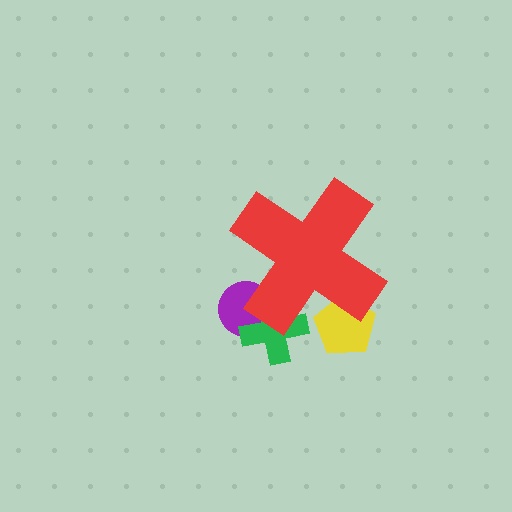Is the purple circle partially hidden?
Yes, the purple circle is partially hidden behind the red cross.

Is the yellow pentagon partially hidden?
Yes, the yellow pentagon is partially hidden behind the red cross.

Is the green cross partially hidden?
Yes, the green cross is partially hidden behind the red cross.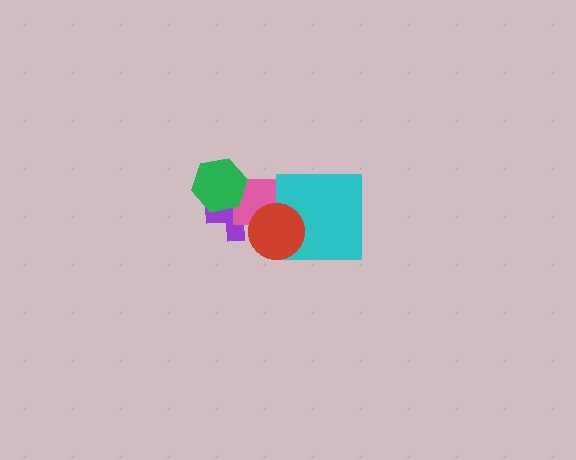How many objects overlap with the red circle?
3 objects overlap with the red circle.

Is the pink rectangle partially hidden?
Yes, it is partially covered by another shape.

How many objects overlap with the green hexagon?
2 objects overlap with the green hexagon.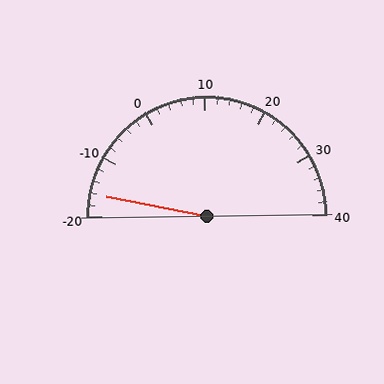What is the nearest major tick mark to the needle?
The nearest major tick mark is -20.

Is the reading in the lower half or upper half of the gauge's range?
The reading is in the lower half of the range (-20 to 40).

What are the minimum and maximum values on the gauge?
The gauge ranges from -20 to 40.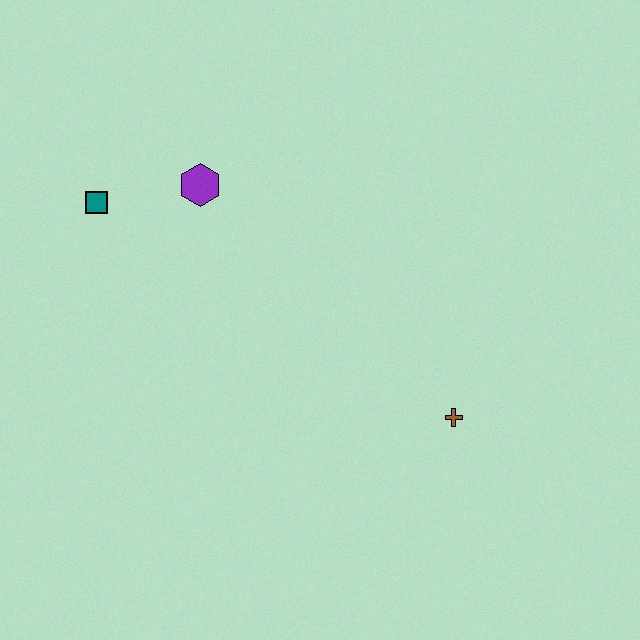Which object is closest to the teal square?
The purple hexagon is closest to the teal square.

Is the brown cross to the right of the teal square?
Yes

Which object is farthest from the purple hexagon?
The brown cross is farthest from the purple hexagon.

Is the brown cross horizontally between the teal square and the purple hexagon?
No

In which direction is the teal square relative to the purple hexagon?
The teal square is to the left of the purple hexagon.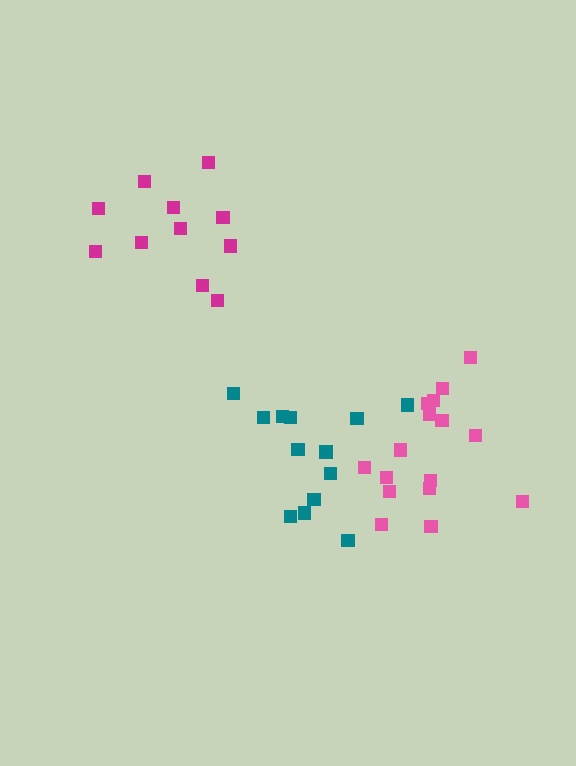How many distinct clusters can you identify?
There are 3 distinct clusters.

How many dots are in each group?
Group 1: 16 dots, Group 2: 11 dots, Group 3: 13 dots (40 total).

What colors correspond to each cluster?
The clusters are colored: pink, magenta, teal.